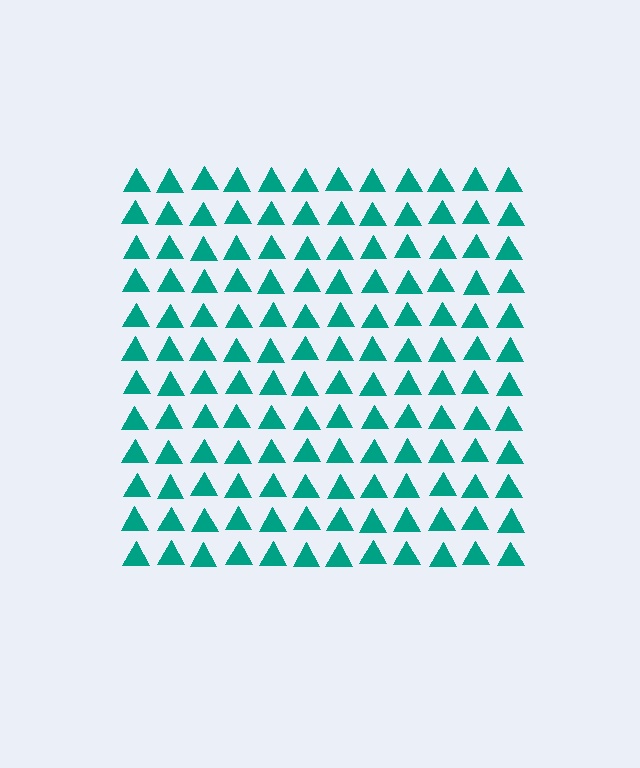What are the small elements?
The small elements are triangles.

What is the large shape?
The large shape is a square.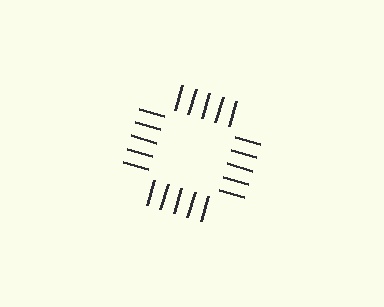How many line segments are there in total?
20 — 5 along each of the 4 edges.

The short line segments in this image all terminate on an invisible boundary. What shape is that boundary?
An illusory square — the line segments terminate on its edges but no continuous stroke is drawn.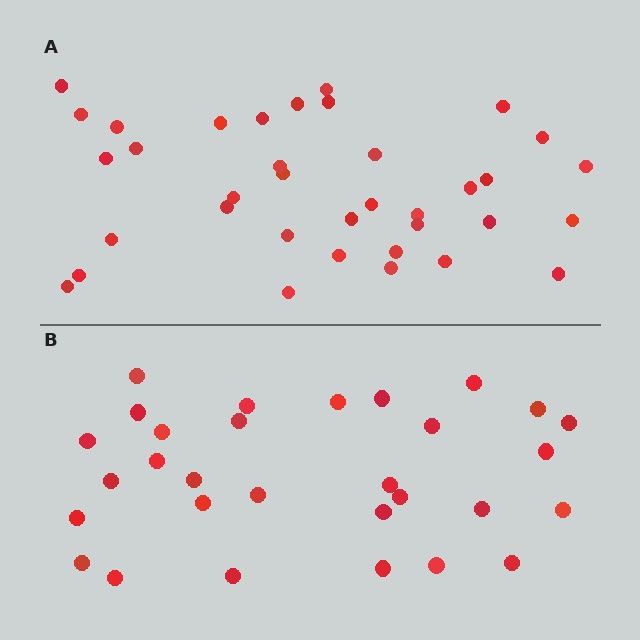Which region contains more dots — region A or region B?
Region A (the top region) has more dots.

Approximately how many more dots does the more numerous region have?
Region A has about 6 more dots than region B.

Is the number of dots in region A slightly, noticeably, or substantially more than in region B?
Region A has only slightly more — the two regions are fairly close. The ratio is roughly 1.2 to 1.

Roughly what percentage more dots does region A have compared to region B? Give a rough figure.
About 20% more.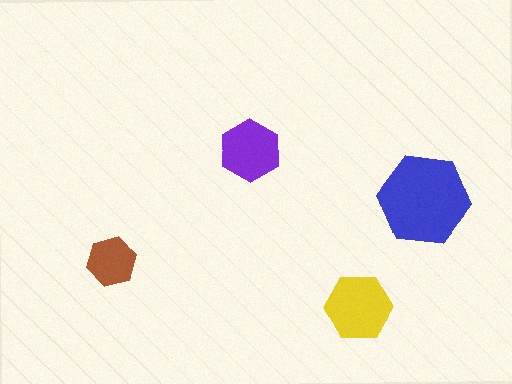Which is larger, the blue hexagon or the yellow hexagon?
The blue one.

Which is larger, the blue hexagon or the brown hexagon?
The blue one.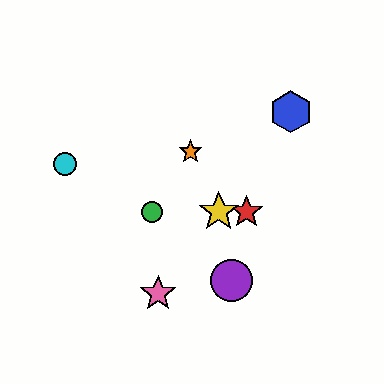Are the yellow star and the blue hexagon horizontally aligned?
No, the yellow star is at y≈212 and the blue hexagon is at y≈112.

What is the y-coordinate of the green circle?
The green circle is at y≈212.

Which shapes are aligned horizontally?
The red star, the green circle, the yellow star are aligned horizontally.